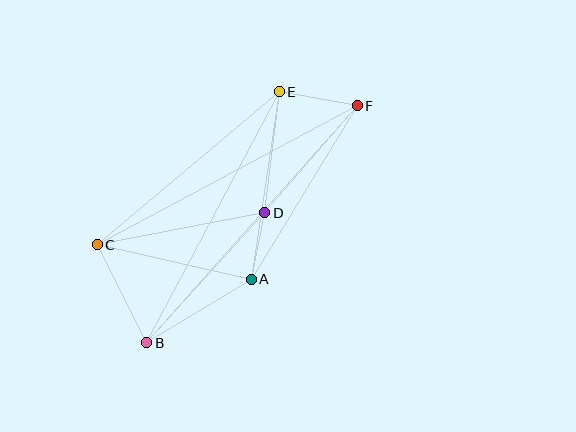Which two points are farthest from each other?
Points B and F are farthest from each other.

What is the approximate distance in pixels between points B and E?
The distance between B and E is approximately 284 pixels.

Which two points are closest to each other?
Points A and D are closest to each other.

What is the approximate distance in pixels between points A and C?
The distance between A and C is approximately 158 pixels.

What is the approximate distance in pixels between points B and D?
The distance between B and D is approximately 175 pixels.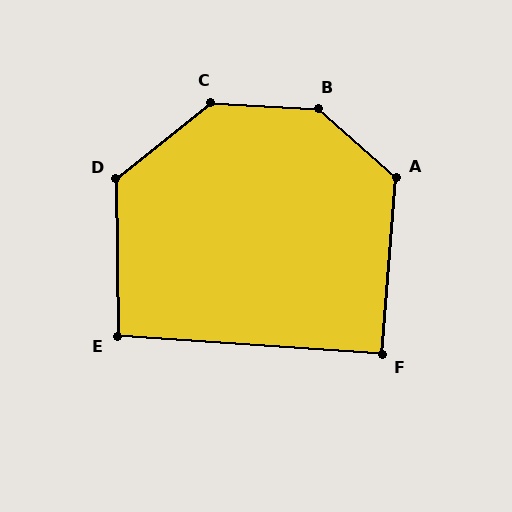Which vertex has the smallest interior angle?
F, at approximately 90 degrees.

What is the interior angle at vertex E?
Approximately 94 degrees (approximately right).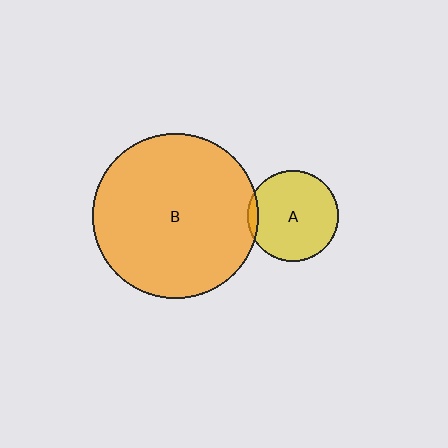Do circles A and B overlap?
Yes.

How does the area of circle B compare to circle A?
Approximately 3.3 times.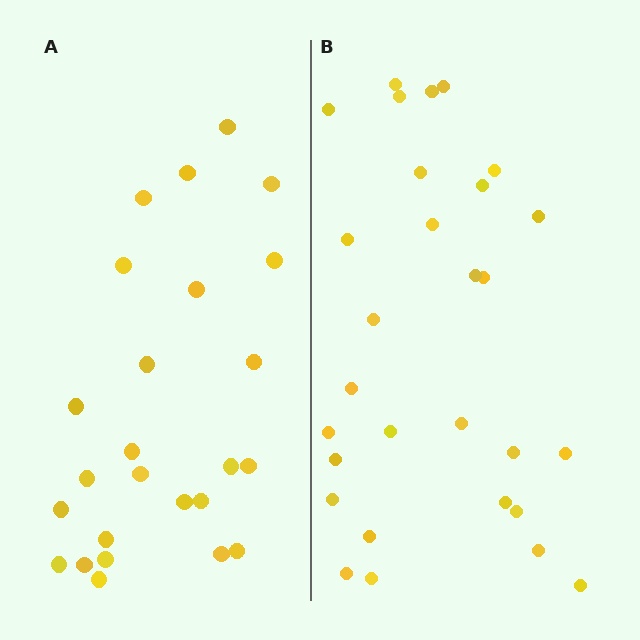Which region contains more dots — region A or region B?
Region B (the right region) has more dots.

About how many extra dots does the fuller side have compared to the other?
Region B has about 4 more dots than region A.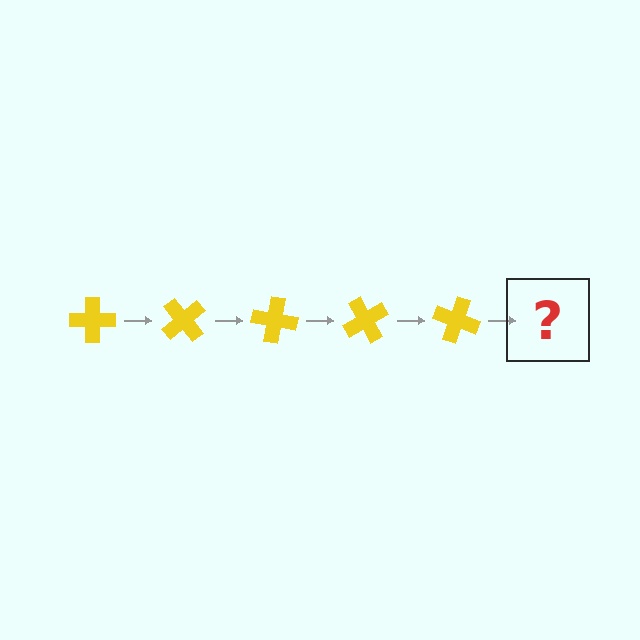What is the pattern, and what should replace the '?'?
The pattern is that the cross rotates 50 degrees each step. The '?' should be a yellow cross rotated 250 degrees.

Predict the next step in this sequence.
The next step is a yellow cross rotated 250 degrees.